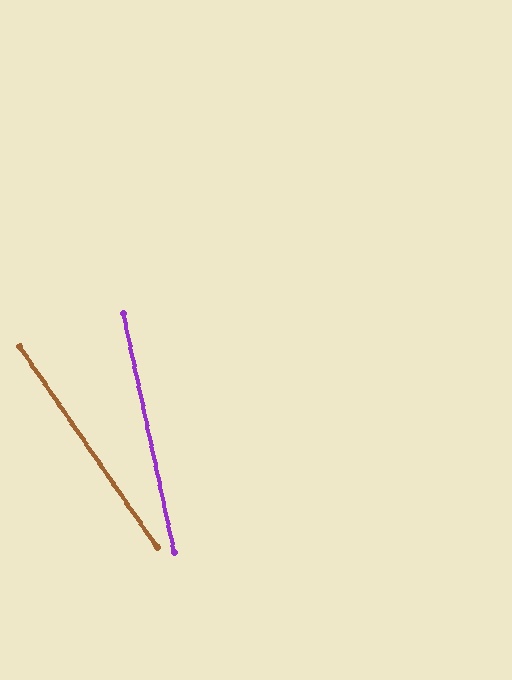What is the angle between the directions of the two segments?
Approximately 22 degrees.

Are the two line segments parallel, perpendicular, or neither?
Neither parallel nor perpendicular — they differ by about 22°.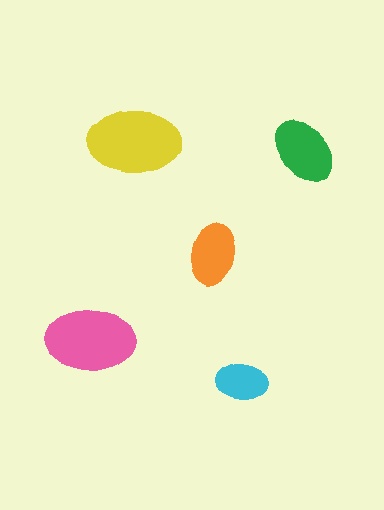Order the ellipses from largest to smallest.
the yellow one, the pink one, the green one, the orange one, the cyan one.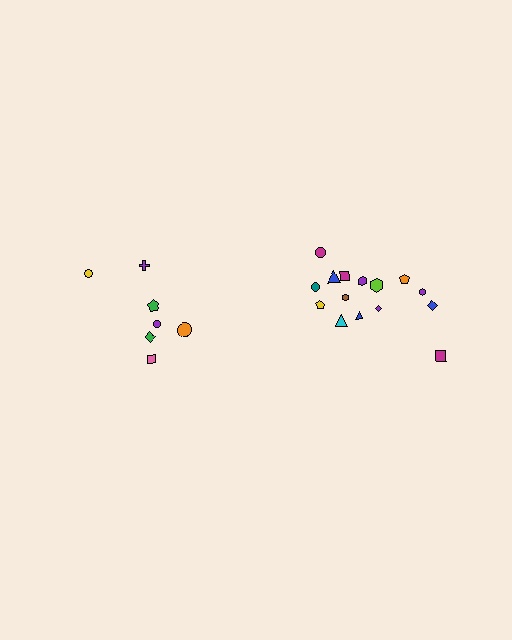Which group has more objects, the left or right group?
The right group.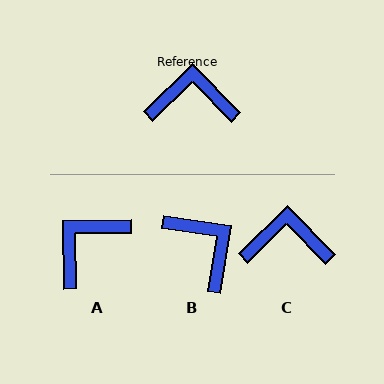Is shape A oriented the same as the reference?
No, it is off by about 46 degrees.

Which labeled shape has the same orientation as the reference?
C.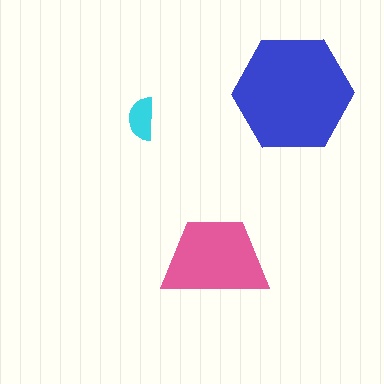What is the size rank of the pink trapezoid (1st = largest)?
2nd.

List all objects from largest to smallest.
The blue hexagon, the pink trapezoid, the cyan semicircle.